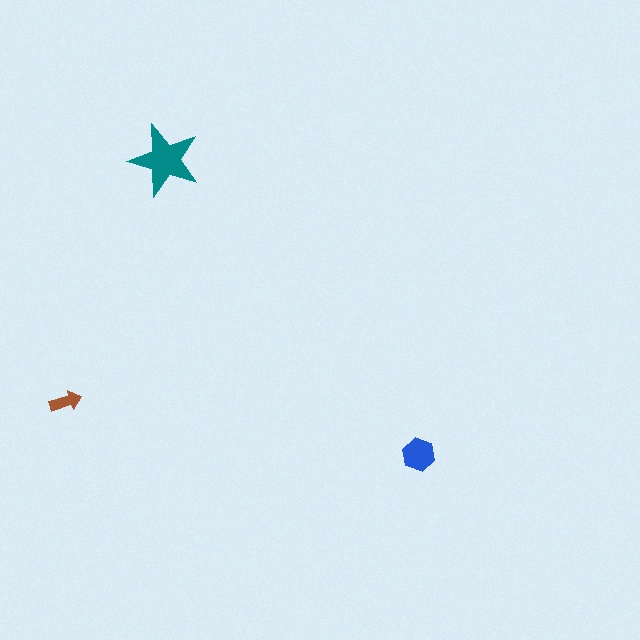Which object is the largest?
The teal star.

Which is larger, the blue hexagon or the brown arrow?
The blue hexagon.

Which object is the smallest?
The brown arrow.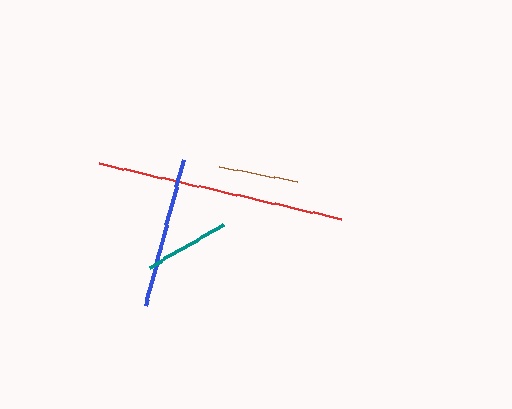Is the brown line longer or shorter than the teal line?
The teal line is longer than the brown line.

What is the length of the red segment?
The red segment is approximately 250 pixels long.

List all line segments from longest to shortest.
From longest to shortest: red, blue, teal, brown.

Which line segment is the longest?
The red line is the longest at approximately 250 pixels.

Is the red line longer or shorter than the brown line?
The red line is longer than the brown line.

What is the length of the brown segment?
The brown segment is approximately 80 pixels long.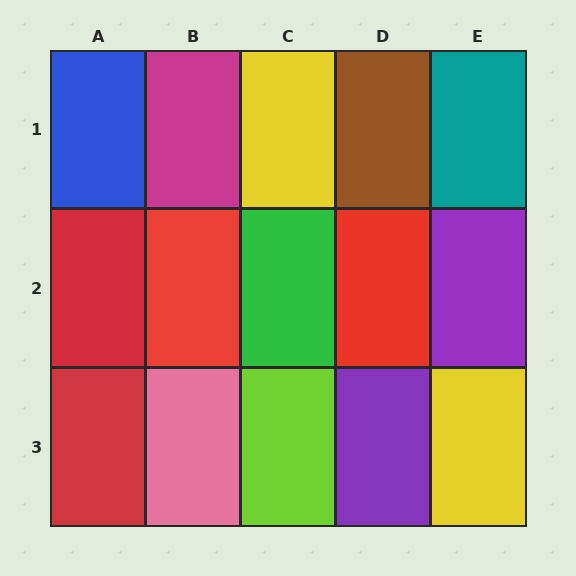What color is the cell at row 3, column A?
Red.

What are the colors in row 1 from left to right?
Blue, magenta, yellow, brown, teal.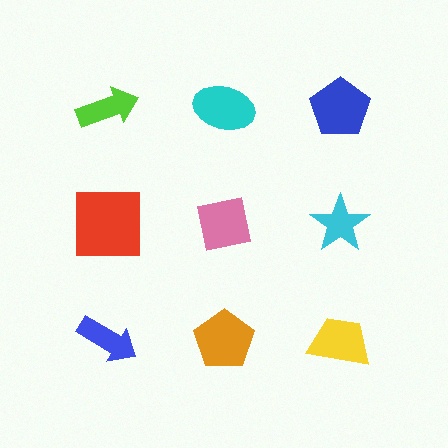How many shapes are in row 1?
3 shapes.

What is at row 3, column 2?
An orange pentagon.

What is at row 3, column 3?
A yellow trapezoid.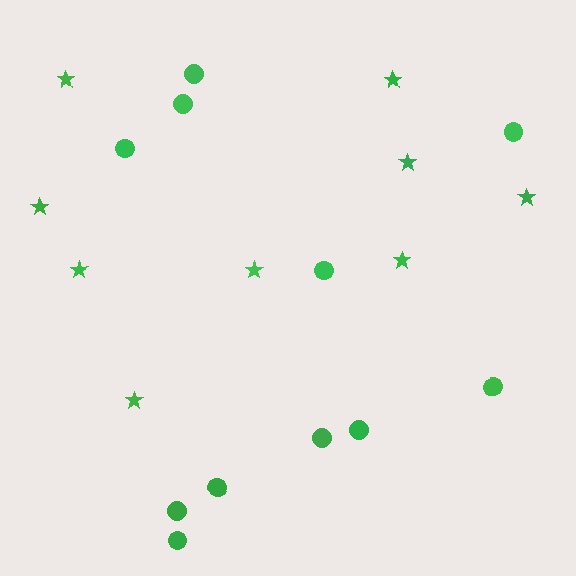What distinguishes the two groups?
There are 2 groups: one group of stars (9) and one group of circles (11).